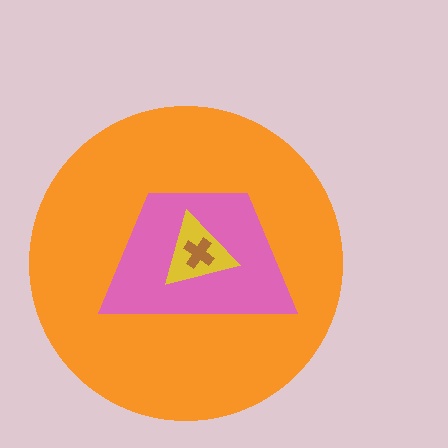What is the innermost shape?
The brown cross.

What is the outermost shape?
The orange circle.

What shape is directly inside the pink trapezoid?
The yellow triangle.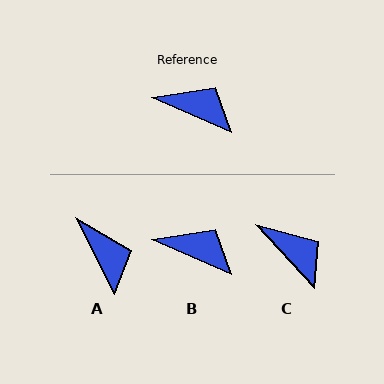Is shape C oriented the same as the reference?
No, it is off by about 24 degrees.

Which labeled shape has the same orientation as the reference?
B.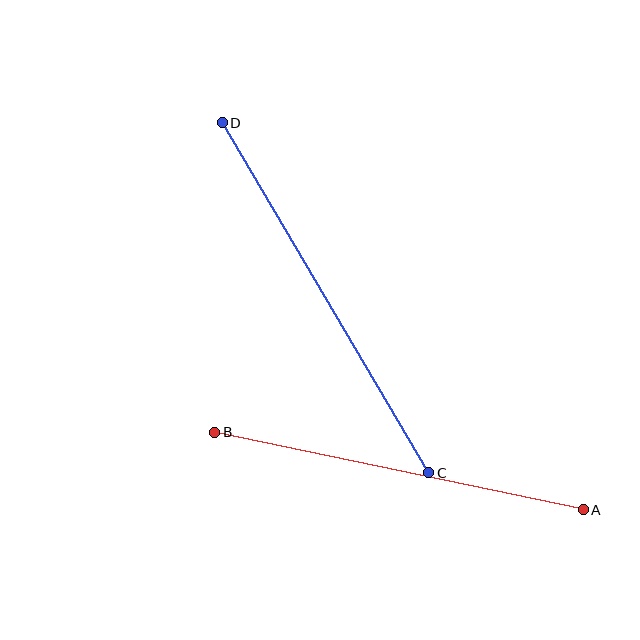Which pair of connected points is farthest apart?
Points C and D are farthest apart.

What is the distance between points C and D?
The distance is approximately 406 pixels.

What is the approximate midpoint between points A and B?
The midpoint is at approximately (399, 471) pixels.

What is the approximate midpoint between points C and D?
The midpoint is at approximately (325, 298) pixels.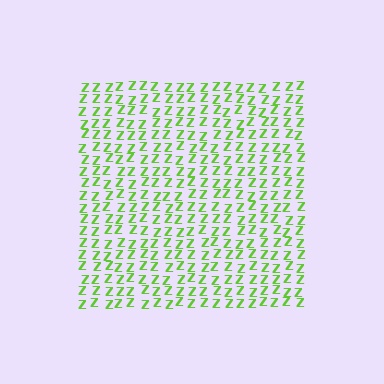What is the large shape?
The large shape is a square.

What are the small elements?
The small elements are letter Z's.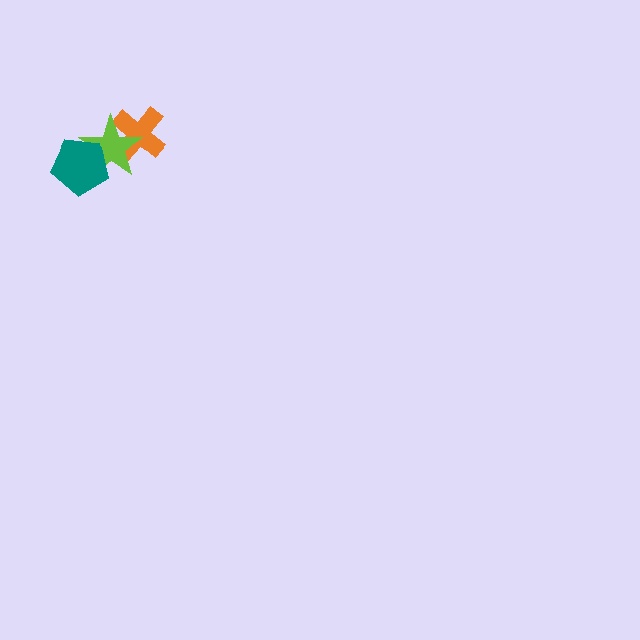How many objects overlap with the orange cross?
1 object overlaps with the orange cross.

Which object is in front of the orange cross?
The lime star is in front of the orange cross.